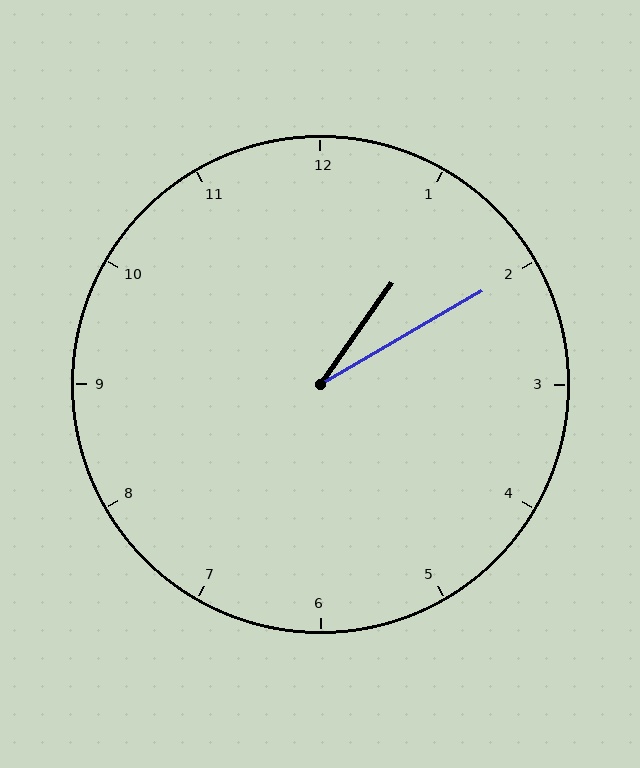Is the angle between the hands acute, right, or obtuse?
It is acute.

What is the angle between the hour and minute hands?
Approximately 25 degrees.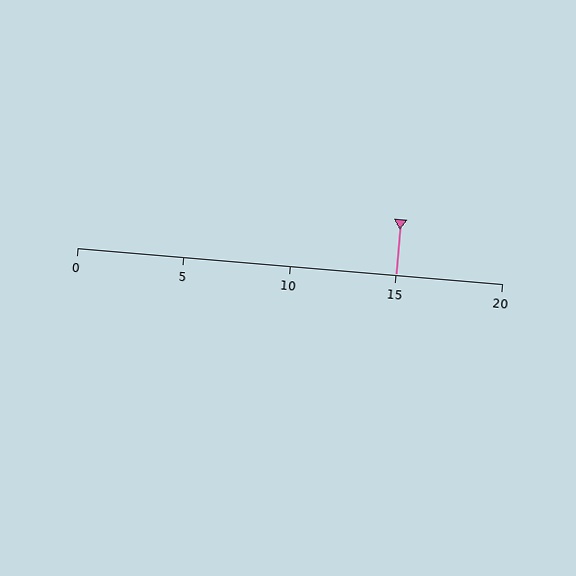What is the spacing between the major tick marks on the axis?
The major ticks are spaced 5 apart.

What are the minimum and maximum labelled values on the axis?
The axis runs from 0 to 20.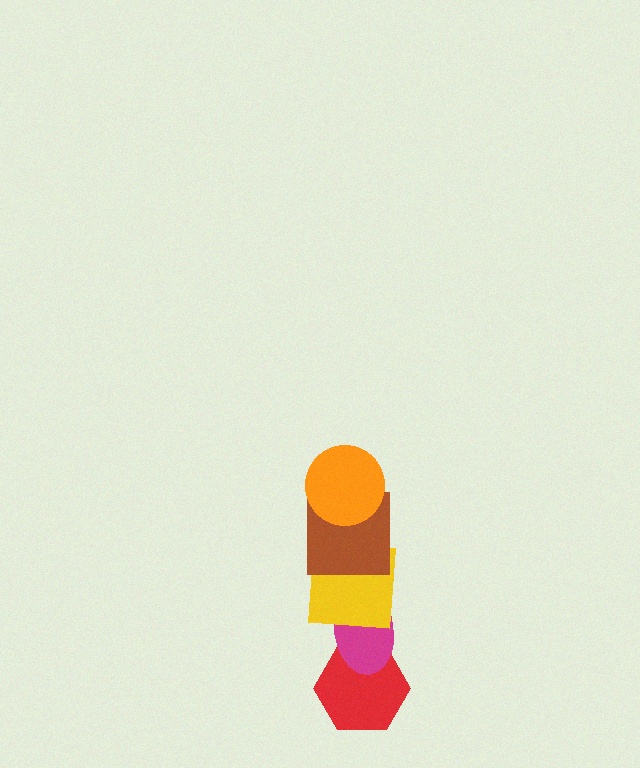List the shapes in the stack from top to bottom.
From top to bottom: the orange circle, the brown square, the yellow square, the magenta ellipse, the red hexagon.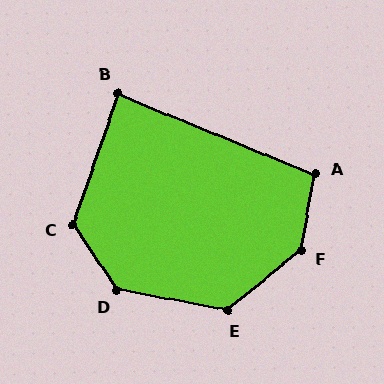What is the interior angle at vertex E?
Approximately 130 degrees (obtuse).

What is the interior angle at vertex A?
Approximately 103 degrees (obtuse).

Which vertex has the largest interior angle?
F, at approximately 139 degrees.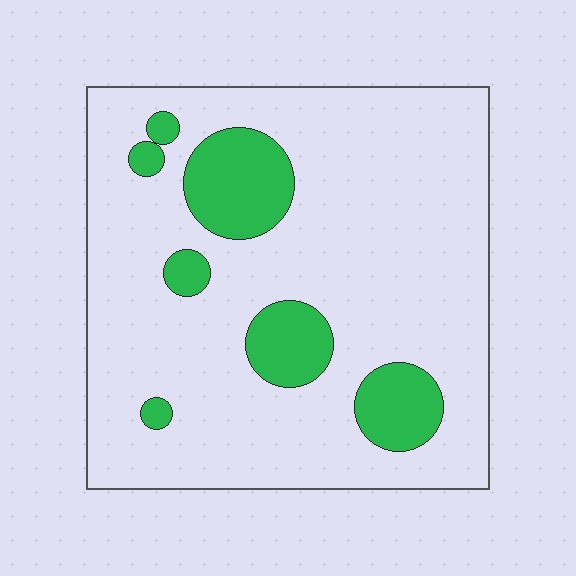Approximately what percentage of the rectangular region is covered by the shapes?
Approximately 15%.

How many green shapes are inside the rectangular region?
7.